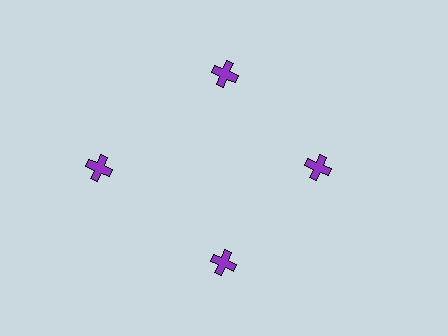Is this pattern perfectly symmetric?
No. The 4 purple crosses are arranged in a ring, but one element near the 9 o'clock position is pushed outward from the center, breaking the 4-fold rotational symmetry.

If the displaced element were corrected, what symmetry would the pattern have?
It would have 4-fold rotational symmetry — the pattern would map onto itself every 90 degrees.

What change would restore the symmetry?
The symmetry would be restored by moving it inward, back onto the ring so that all 4 crosses sit at equal angles and equal distance from the center.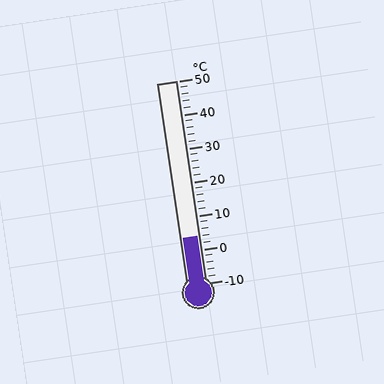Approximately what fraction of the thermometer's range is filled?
The thermometer is filled to approximately 25% of its range.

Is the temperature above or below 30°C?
The temperature is below 30°C.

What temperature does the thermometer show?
The thermometer shows approximately 4°C.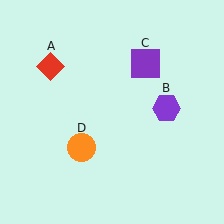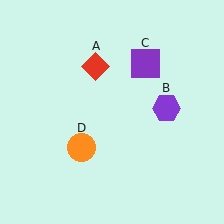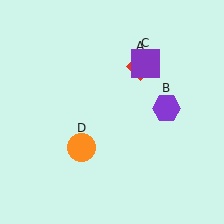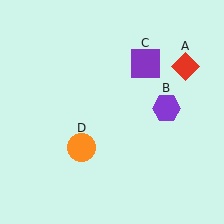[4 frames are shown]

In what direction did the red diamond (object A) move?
The red diamond (object A) moved right.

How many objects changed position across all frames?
1 object changed position: red diamond (object A).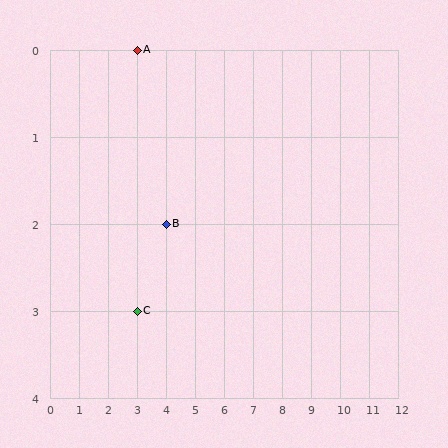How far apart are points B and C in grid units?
Points B and C are 1 column and 1 row apart (about 1.4 grid units diagonally).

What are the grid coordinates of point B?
Point B is at grid coordinates (4, 2).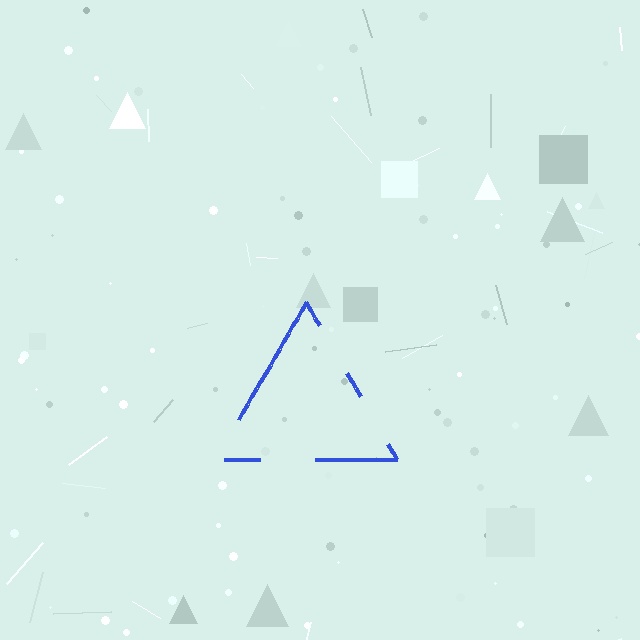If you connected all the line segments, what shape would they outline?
They would outline a triangle.